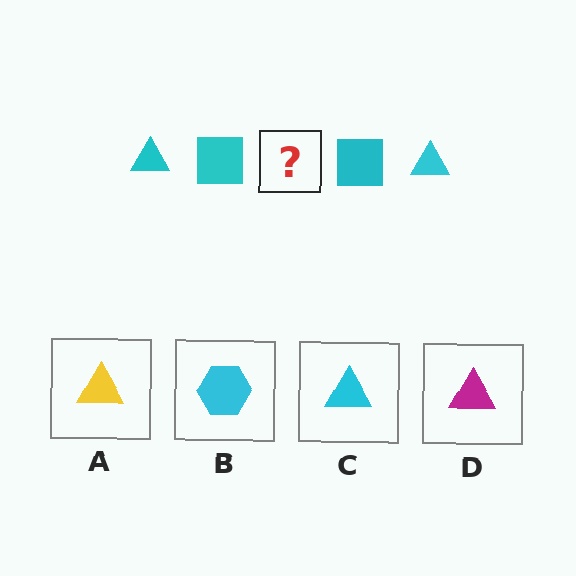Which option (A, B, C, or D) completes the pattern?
C.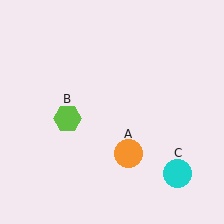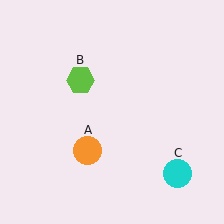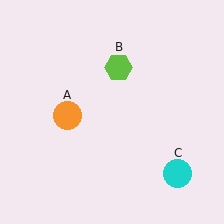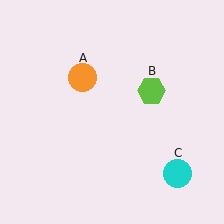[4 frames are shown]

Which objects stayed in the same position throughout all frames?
Cyan circle (object C) remained stationary.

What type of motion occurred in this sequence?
The orange circle (object A), lime hexagon (object B) rotated clockwise around the center of the scene.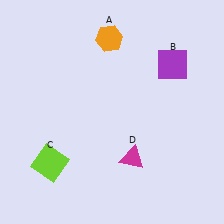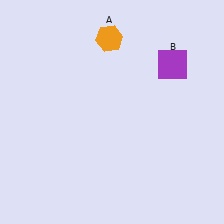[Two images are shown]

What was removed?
The magenta triangle (D), the lime square (C) were removed in Image 2.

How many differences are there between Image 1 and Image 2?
There are 2 differences between the two images.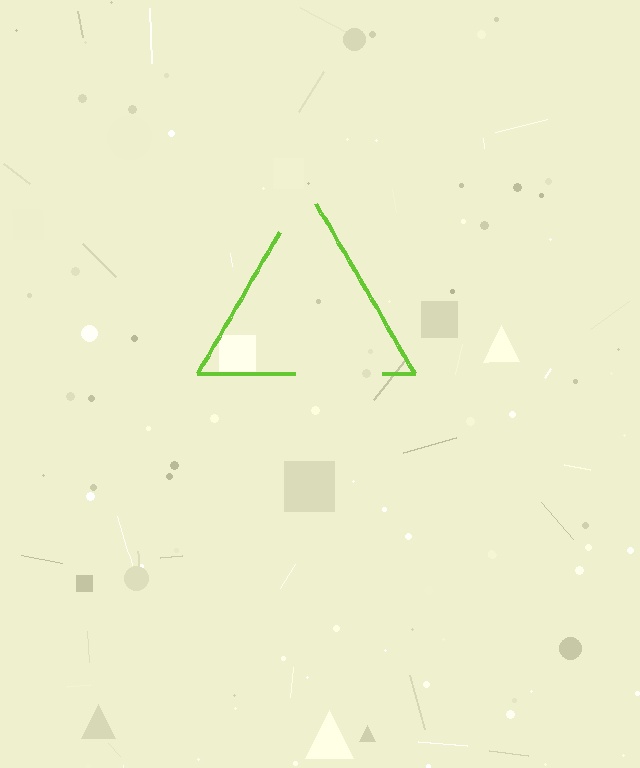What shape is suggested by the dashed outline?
The dashed outline suggests a triangle.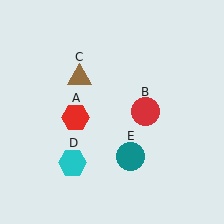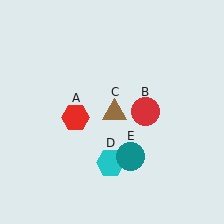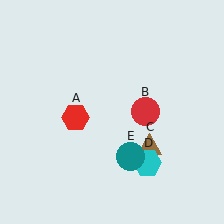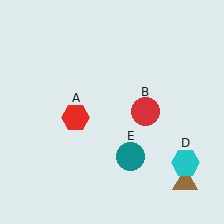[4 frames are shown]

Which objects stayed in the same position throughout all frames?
Red hexagon (object A) and red circle (object B) and teal circle (object E) remained stationary.